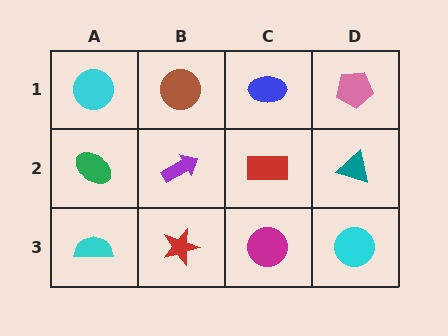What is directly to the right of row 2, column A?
A purple arrow.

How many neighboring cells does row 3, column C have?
3.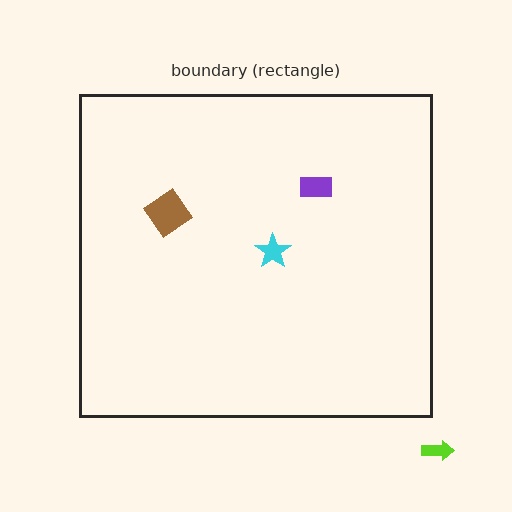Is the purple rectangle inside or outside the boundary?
Inside.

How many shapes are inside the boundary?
3 inside, 1 outside.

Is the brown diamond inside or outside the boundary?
Inside.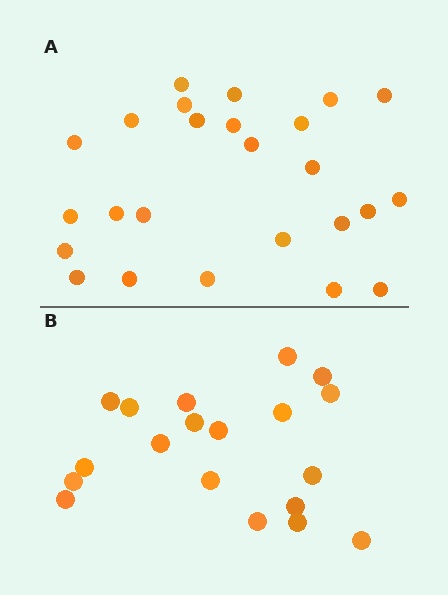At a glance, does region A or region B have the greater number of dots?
Region A (the top region) has more dots.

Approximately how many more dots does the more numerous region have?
Region A has about 6 more dots than region B.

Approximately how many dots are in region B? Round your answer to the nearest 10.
About 20 dots. (The exact count is 19, which rounds to 20.)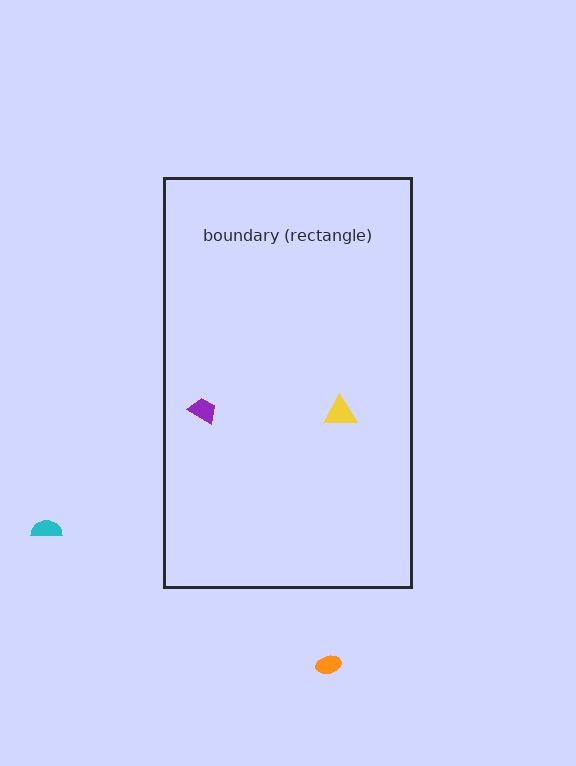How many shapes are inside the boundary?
2 inside, 2 outside.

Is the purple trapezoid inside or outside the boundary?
Inside.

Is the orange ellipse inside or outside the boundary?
Outside.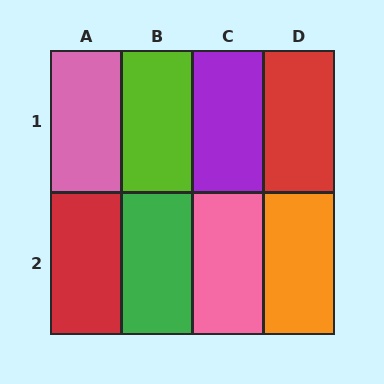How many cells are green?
1 cell is green.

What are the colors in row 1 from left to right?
Pink, lime, purple, red.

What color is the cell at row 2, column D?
Orange.